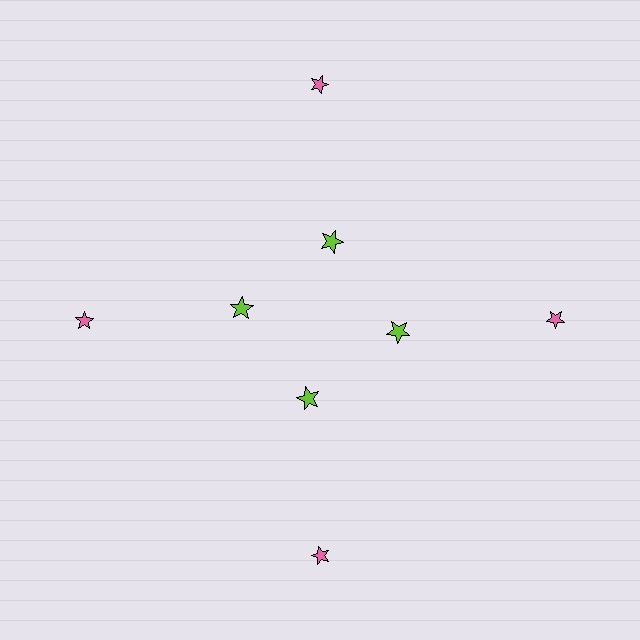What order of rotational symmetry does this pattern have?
This pattern has 4-fold rotational symmetry.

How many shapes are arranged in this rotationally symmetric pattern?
There are 8 shapes, arranged in 4 groups of 2.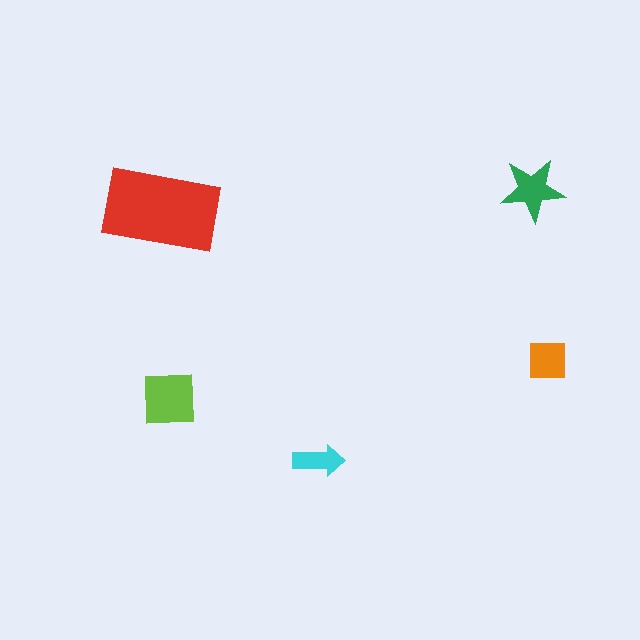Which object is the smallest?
The cyan arrow.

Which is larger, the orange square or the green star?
The green star.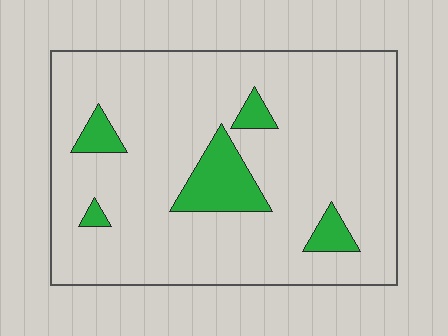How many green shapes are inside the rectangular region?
5.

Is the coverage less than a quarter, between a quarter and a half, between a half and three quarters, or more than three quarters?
Less than a quarter.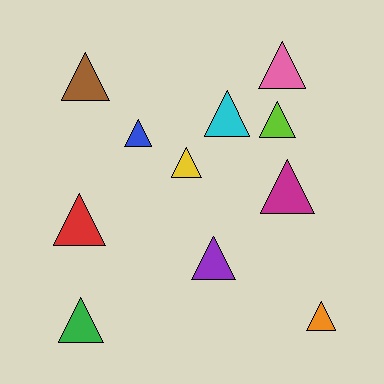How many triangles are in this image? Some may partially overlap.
There are 11 triangles.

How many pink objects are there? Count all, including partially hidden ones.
There is 1 pink object.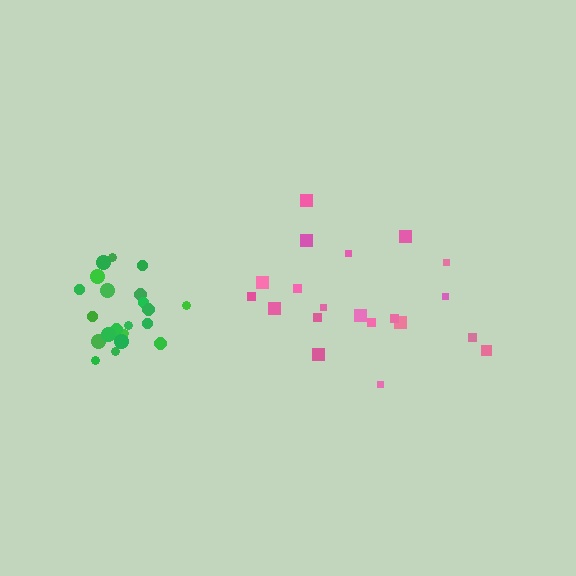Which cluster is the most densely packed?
Green.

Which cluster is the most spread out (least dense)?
Pink.